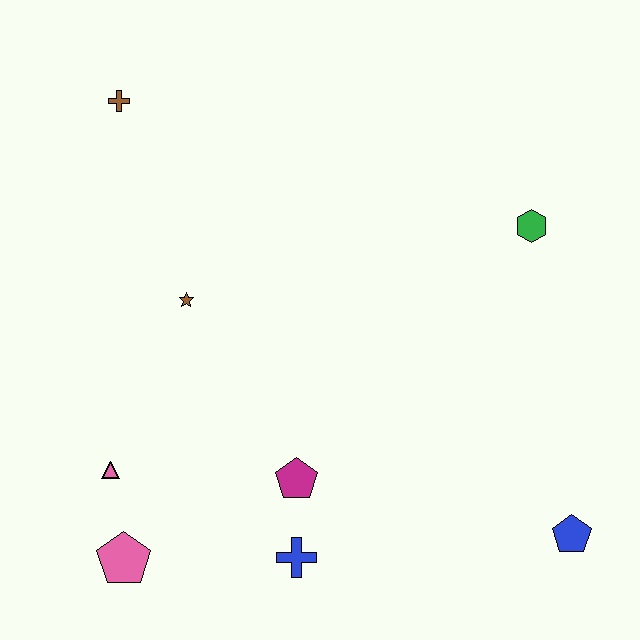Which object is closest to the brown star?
The pink triangle is closest to the brown star.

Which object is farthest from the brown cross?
The blue pentagon is farthest from the brown cross.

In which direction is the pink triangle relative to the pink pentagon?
The pink triangle is above the pink pentagon.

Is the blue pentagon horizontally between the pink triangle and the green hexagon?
No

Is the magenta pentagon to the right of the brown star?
Yes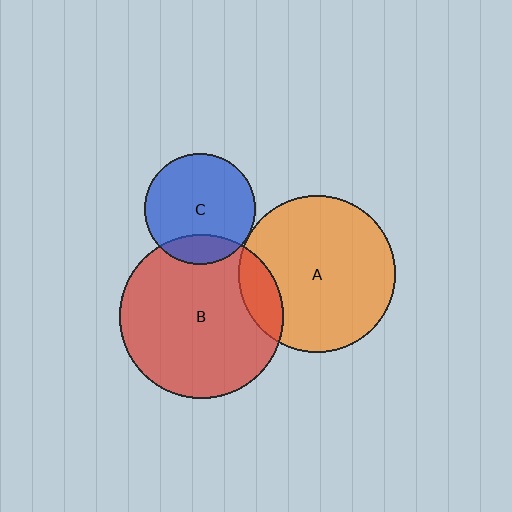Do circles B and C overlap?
Yes.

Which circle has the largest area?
Circle B (red).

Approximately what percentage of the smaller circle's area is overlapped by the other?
Approximately 15%.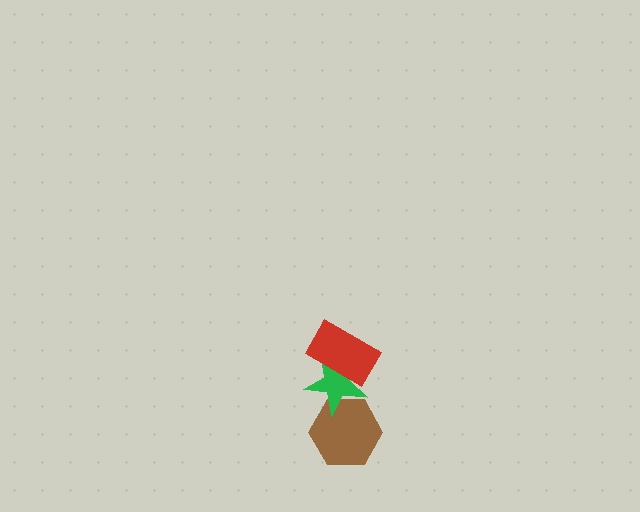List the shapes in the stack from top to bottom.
From top to bottom: the red rectangle, the green star, the brown hexagon.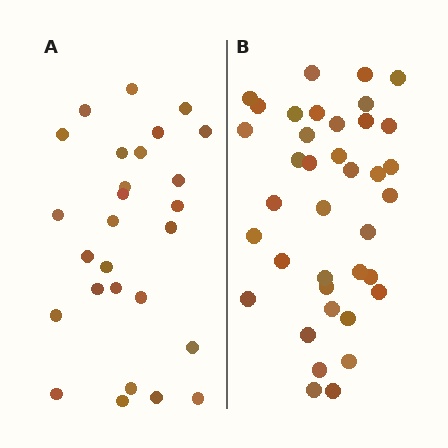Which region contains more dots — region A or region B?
Region B (the right region) has more dots.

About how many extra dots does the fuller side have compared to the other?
Region B has roughly 12 or so more dots than region A.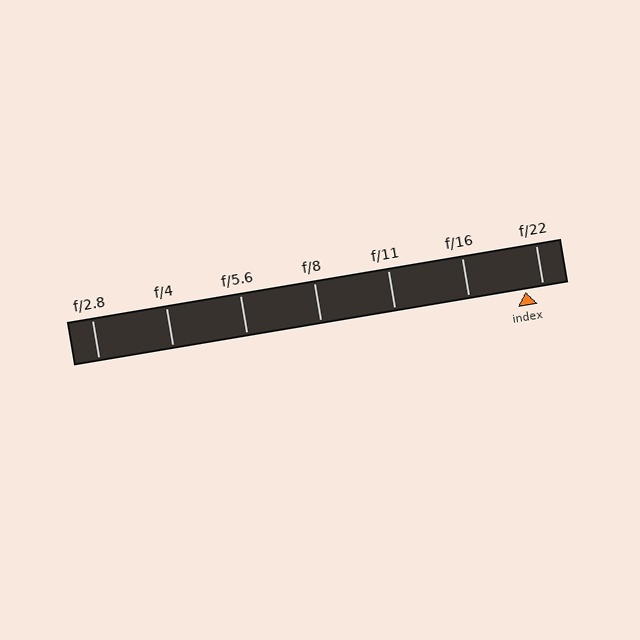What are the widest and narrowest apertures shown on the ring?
The widest aperture shown is f/2.8 and the narrowest is f/22.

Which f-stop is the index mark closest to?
The index mark is closest to f/22.